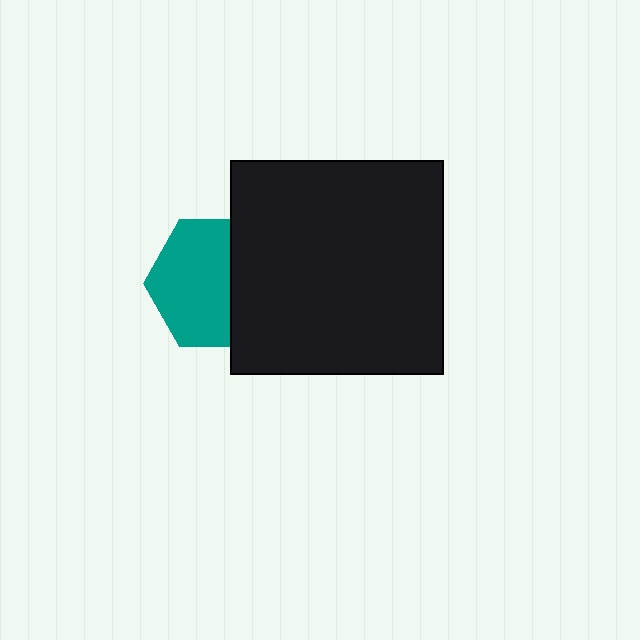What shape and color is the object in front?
The object in front is a black square.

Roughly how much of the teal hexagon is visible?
About half of it is visible (roughly 62%).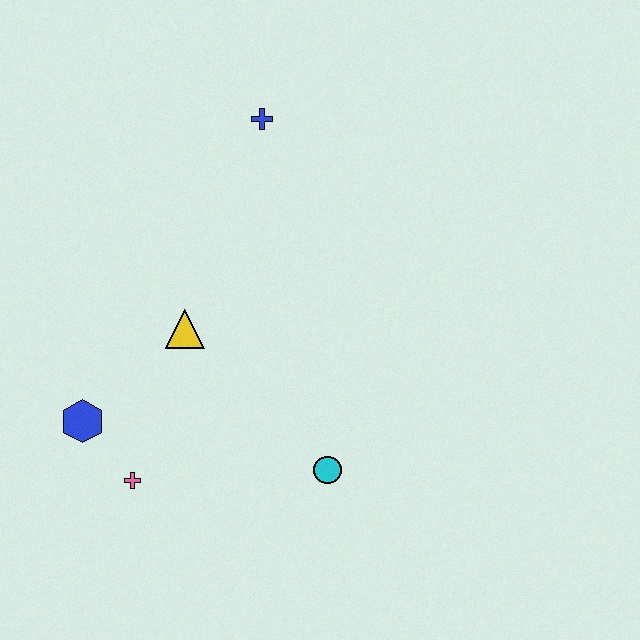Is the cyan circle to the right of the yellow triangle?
Yes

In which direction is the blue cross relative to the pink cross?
The blue cross is above the pink cross.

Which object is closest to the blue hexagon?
The pink cross is closest to the blue hexagon.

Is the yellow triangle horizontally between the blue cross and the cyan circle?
No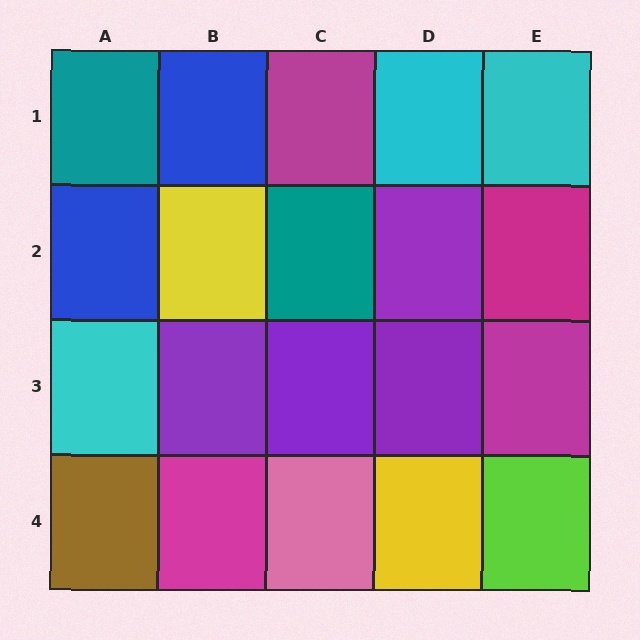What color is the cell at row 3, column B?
Purple.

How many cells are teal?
2 cells are teal.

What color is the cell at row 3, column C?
Purple.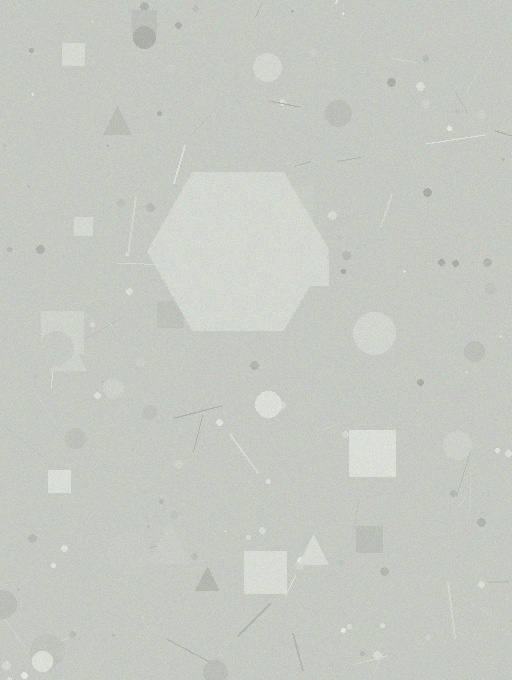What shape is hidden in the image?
A hexagon is hidden in the image.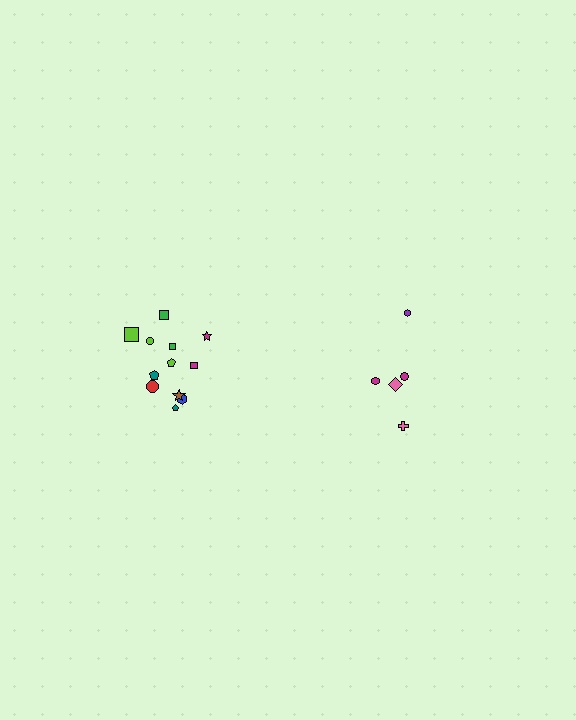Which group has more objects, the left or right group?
The left group.